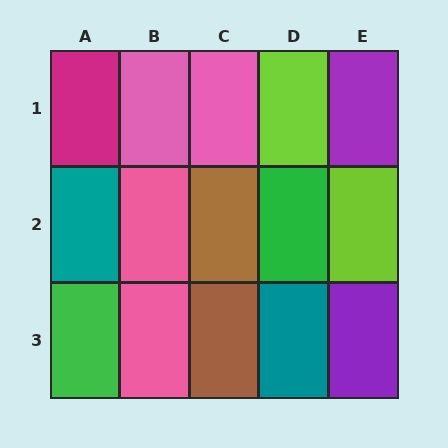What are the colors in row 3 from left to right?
Green, pink, brown, teal, purple.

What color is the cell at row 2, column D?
Green.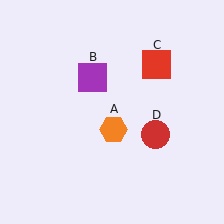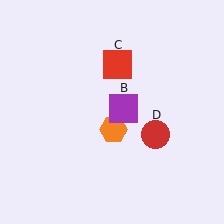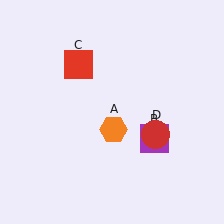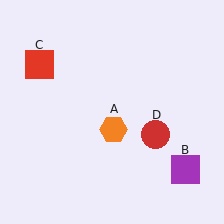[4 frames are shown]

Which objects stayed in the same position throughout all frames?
Orange hexagon (object A) and red circle (object D) remained stationary.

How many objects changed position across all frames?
2 objects changed position: purple square (object B), red square (object C).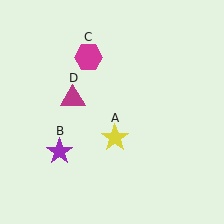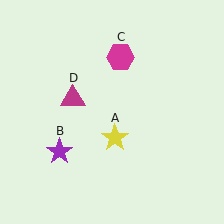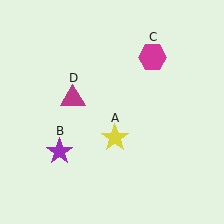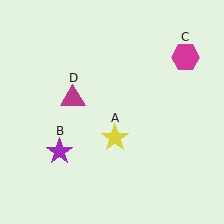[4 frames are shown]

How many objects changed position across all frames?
1 object changed position: magenta hexagon (object C).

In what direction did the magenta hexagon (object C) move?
The magenta hexagon (object C) moved right.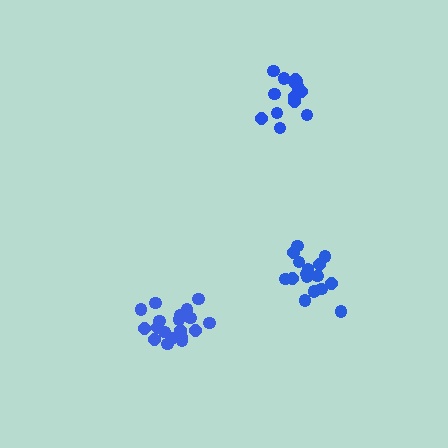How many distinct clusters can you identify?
There are 3 distinct clusters.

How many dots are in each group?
Group 1: 14 dots, Group 2: 19 dots, Group 3: 16 dots (49 total).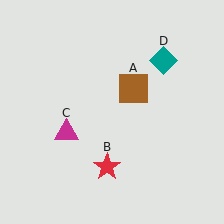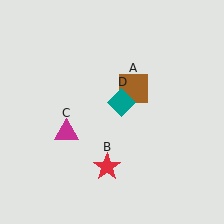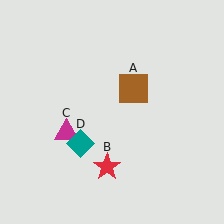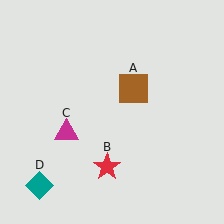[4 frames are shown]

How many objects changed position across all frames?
1 object changed position: teal diamond (object D).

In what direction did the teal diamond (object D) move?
The teal diamond (object D) moved down and to the left.